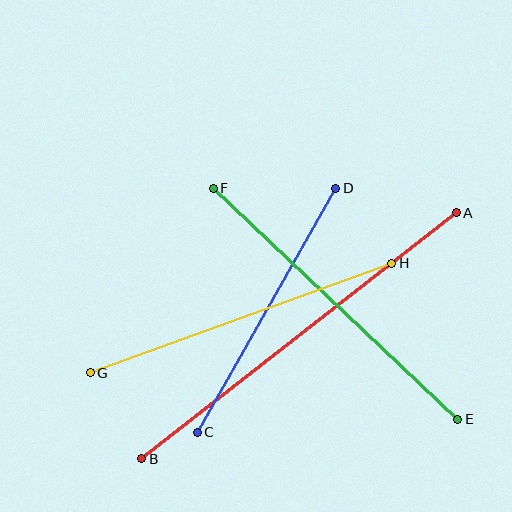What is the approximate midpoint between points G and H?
The midpoint is at approximately (241, 318) pixels.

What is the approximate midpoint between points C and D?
The midpoint is at approximately (267, 310) pixels.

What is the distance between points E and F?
The distance is approximately 337 pixels.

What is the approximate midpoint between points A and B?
The midpoint is at approximately (299, 336) pixels.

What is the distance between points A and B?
The distance is approximately 399 pixels.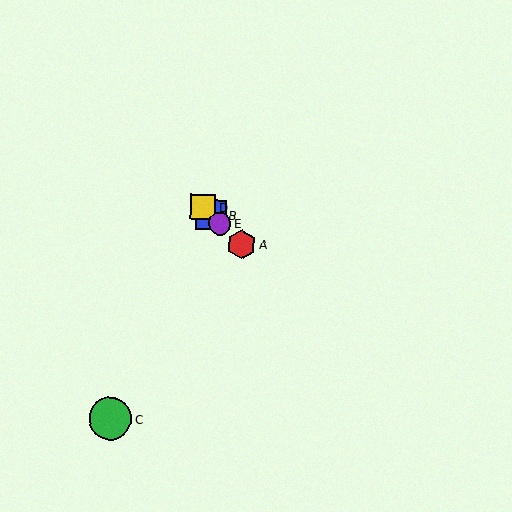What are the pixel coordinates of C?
Object C is at (110, 418).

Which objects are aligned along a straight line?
Objects A, B, D, E are aligned along a straight line.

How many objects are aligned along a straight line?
4 objects (A, B, D, E) are aligned along a straight line.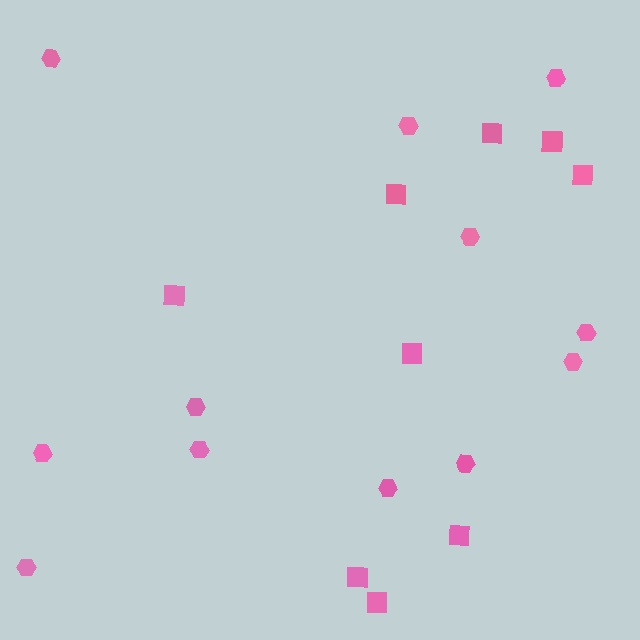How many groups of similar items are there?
There are 2 groups: one group of squares (9) and one group of hexagons (12).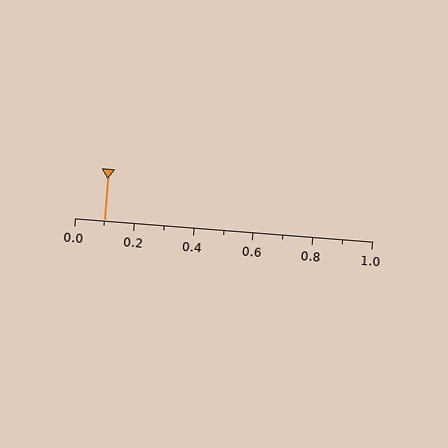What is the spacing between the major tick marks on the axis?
The major ticks are spaced 0.2 apart.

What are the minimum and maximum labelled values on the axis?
The axis runs from 0.0 to 1.0.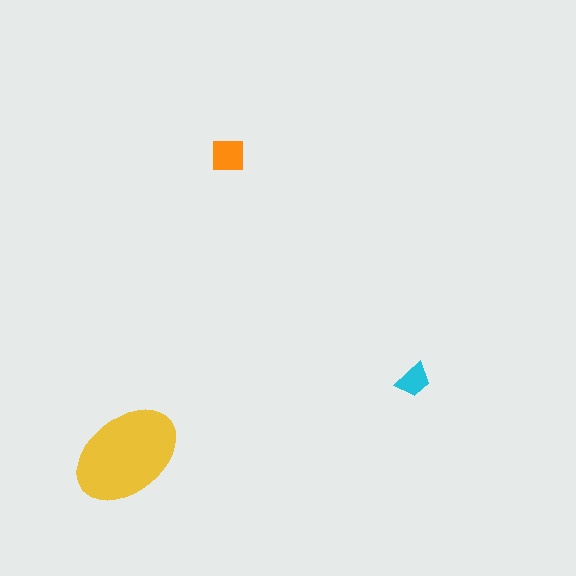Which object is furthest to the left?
The yellow ellipse is leftmost.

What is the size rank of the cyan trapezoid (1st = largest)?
3rd.